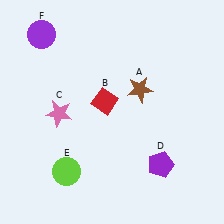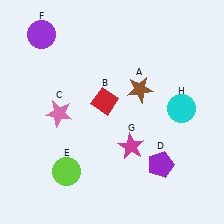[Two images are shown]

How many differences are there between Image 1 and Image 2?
There are 2 differences between the two images.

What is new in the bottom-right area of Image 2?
A magenta star (G) was added in the bottom-right area of Image 2.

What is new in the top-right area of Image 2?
A cyan circle (H) was added in the top-right area of Image 2.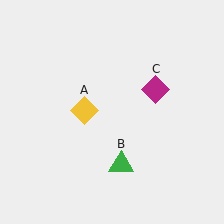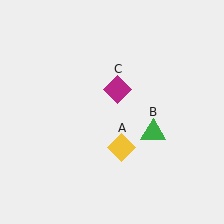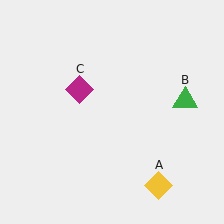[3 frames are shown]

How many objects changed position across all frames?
3 objects changed position: yellow diamond (object A), green triangle (object B), magenta diamond (object C).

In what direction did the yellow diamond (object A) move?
The yellow diamond (object A) moved down and to the right.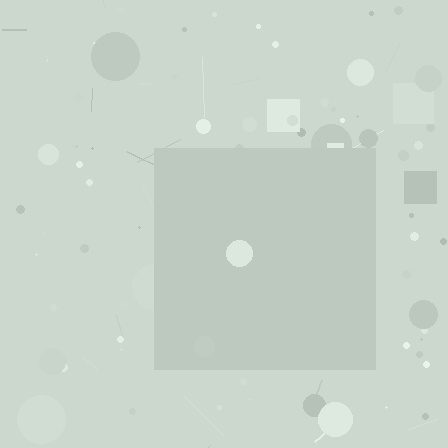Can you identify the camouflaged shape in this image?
The camouflaged shape is a square.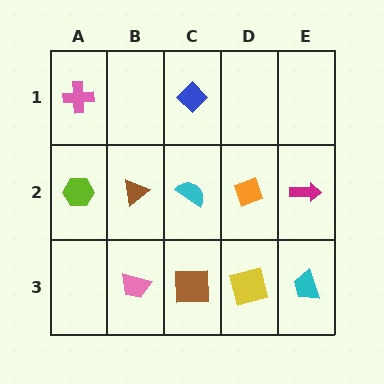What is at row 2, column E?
A magenta arrow.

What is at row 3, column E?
A cyan trapezoid.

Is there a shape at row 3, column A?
No, that cell is empty.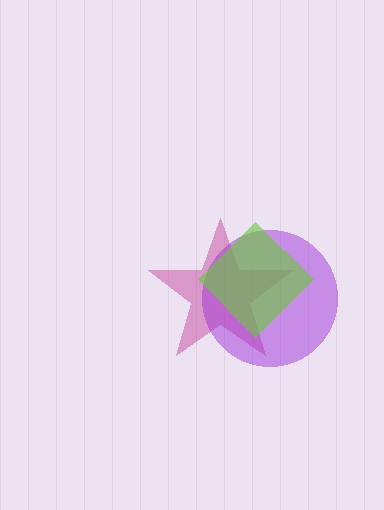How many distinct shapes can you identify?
There are 3 distinct shapes: a magenta star, a purple circle, a lime diamond.